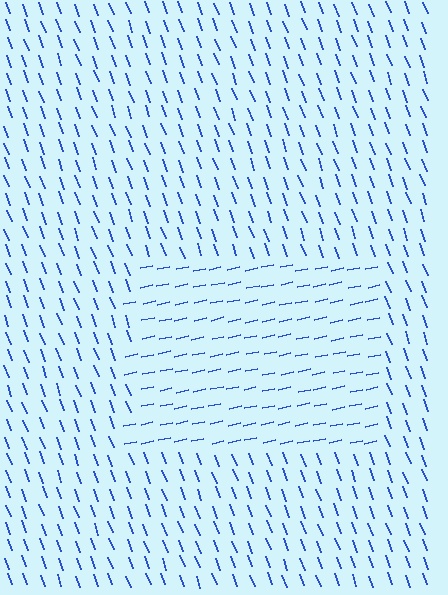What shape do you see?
I see a rectangle.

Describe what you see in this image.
The image is filled with small blue line segments. A rectangle region in the image has lines oriented differently from the surrounding lines, creating a visible texture boundary.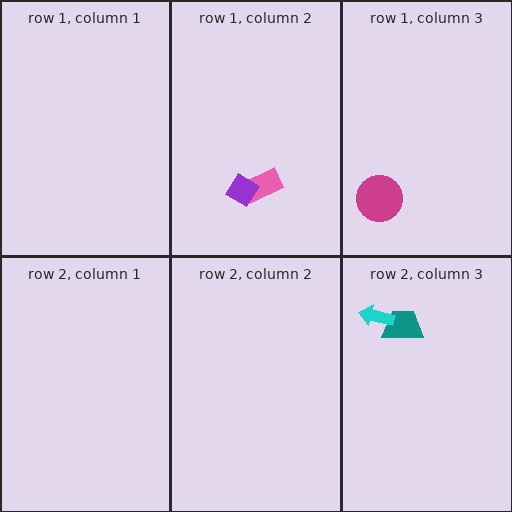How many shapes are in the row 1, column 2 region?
2.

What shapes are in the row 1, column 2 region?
The pink rectangle, the purple diamond.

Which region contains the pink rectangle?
The row 1, column 2 region.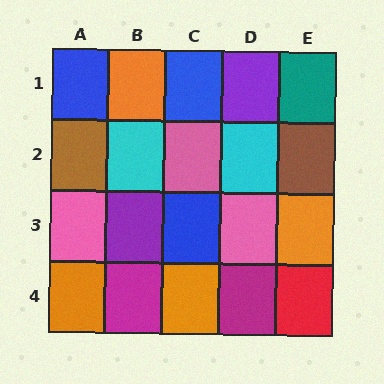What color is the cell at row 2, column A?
Brown.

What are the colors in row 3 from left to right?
Pink, purple, blue, pink, orange.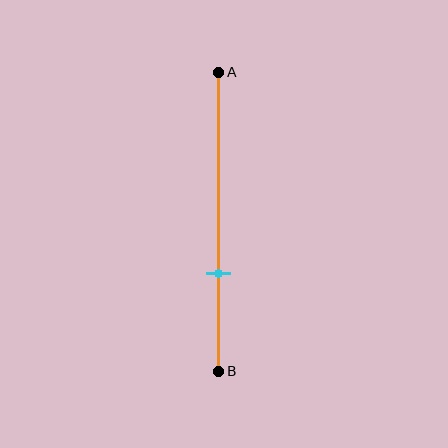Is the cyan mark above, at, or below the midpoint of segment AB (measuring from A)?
The cyan mark is below the midpoint of segment AB.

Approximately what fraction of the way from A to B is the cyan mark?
The cyan mark is approximately 65% of the way from A to B.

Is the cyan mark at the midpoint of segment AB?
No, the mark is at about 65% from A, not at the 50% midpoint.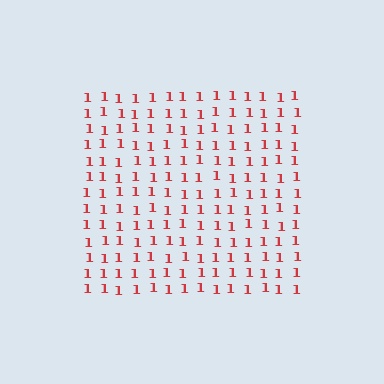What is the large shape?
The large shape is a square.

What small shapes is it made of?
It is made of small digit 1's.